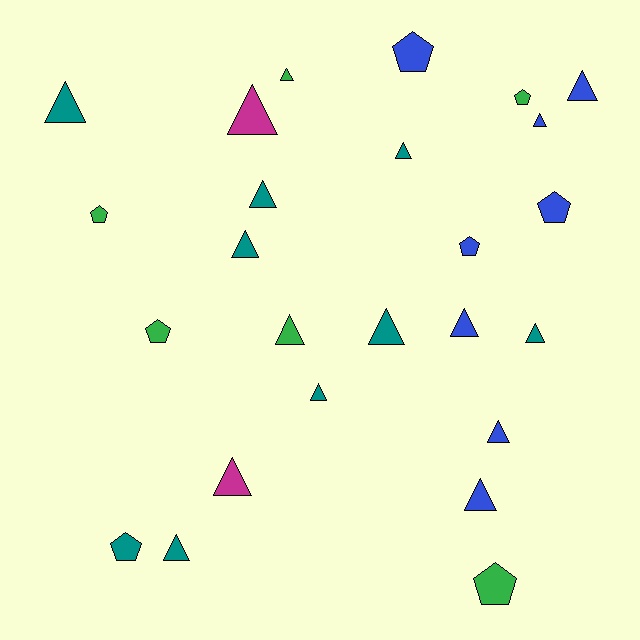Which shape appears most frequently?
Triangle, with 17 objects.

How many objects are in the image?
There are 25 objects.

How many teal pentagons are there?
There is 1 teal pentagon.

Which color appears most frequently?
Teal, with 9 objects.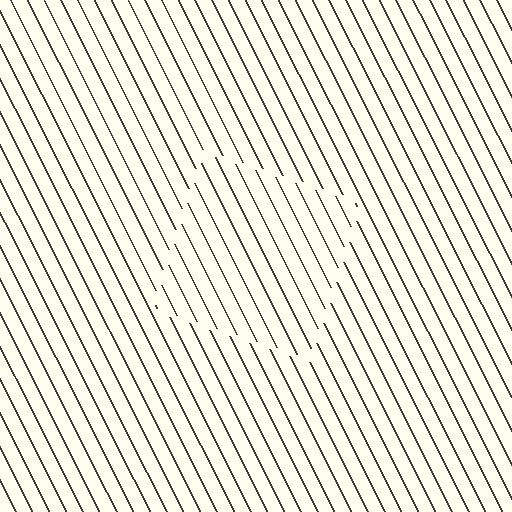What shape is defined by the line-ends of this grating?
An illusory square. The interior of the shape contains the same grating, shifted by half a period — the contour is defined by the phase discontinuity where line-ends from the inner and outer gratings abut.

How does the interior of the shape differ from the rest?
The interior of the shape contains the same grating, shifted by half a period — the contour is defined by the phase discontinuity where line-ends from the inner and outer gratings abut.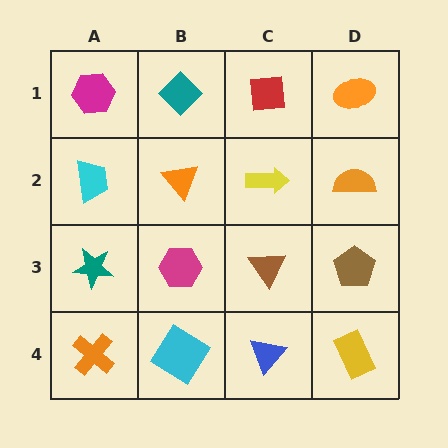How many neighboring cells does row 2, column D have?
3.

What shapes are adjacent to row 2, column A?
A magenta hexagon (row 1, column A), a teal star (row 3, column A), an orange triangle (row 2, column B).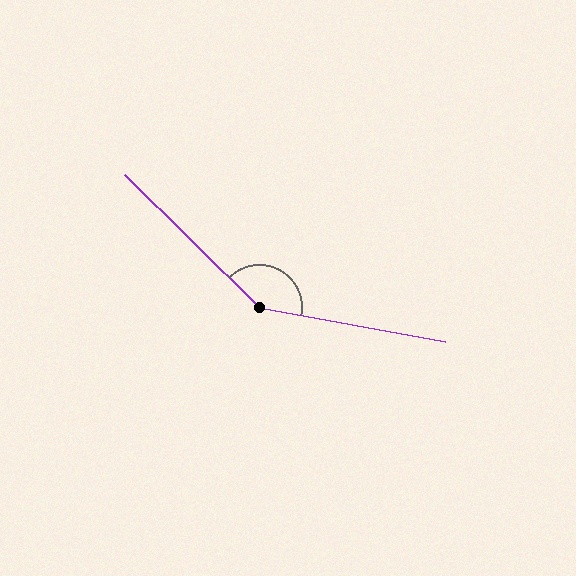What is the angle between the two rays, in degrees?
Approximately 146 degrees.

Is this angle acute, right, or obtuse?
It is obtuse.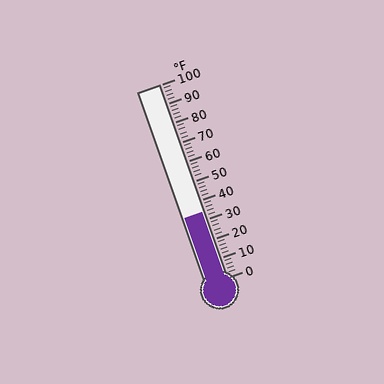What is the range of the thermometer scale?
The thermometer scale ranges from 0°F to 100°F.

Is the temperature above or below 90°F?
The temperature is below 90°F.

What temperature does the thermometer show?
The thermometer shows approximately 34°F.